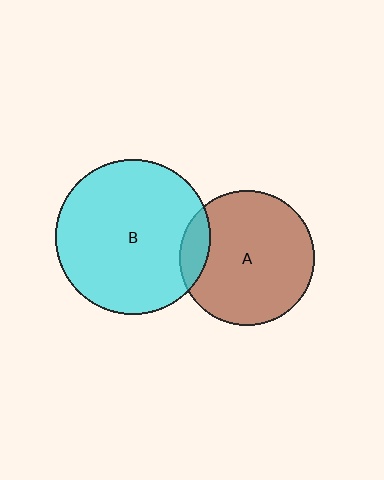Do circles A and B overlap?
Yes.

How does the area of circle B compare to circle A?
Approximately 1.3 times.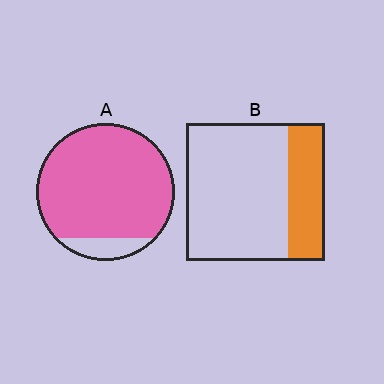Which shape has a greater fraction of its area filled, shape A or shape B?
Shape A.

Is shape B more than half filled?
No.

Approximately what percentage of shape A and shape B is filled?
A is approximately 90% and B is approximately 25%.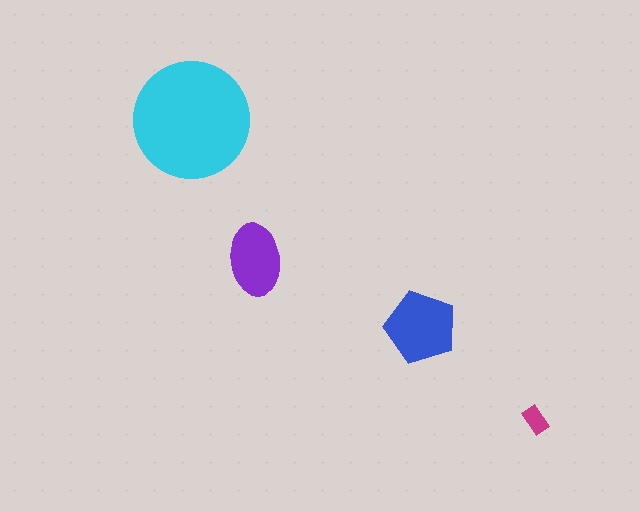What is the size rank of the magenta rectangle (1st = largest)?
4th.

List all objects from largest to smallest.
The cyan circle, the blue pentagon, the purple ellipse, the magenta rectangle.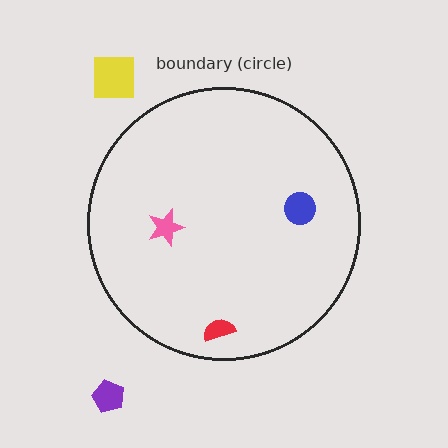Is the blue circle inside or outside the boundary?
Inside.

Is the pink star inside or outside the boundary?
Inside.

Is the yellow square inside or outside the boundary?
Outside.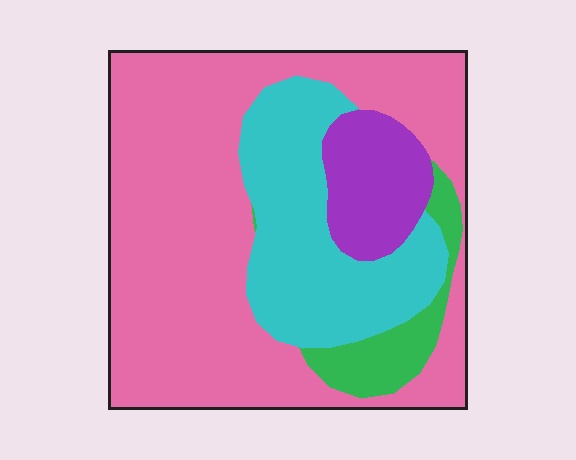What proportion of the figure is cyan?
Cyan covers 24% of the figure.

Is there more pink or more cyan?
Pink.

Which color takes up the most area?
Pink, at roughly 60%.